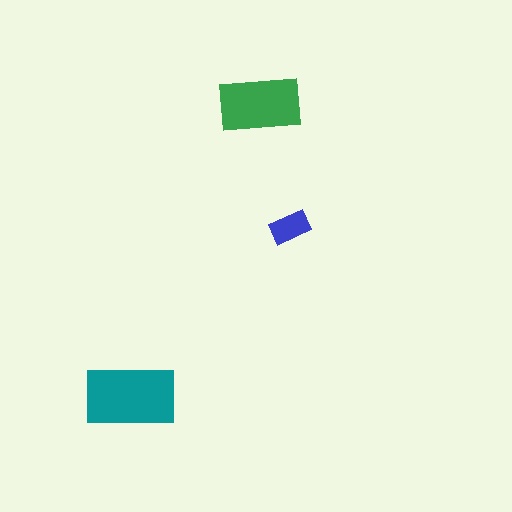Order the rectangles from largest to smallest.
the teal one, the green one, the blue one.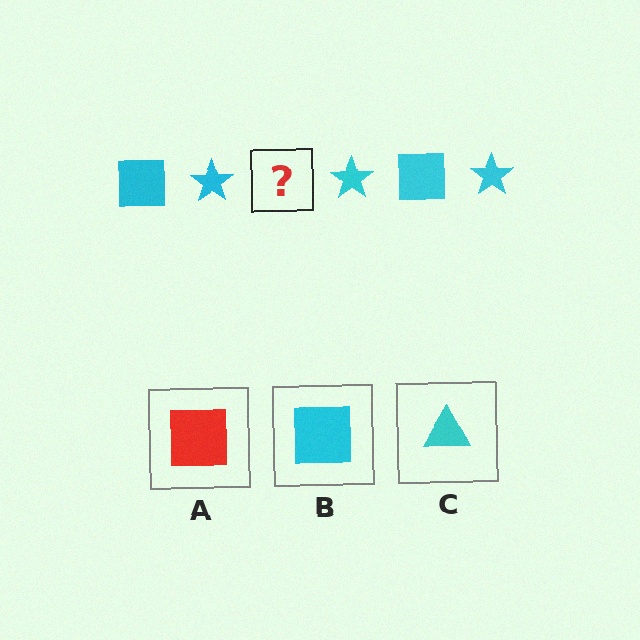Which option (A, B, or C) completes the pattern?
B.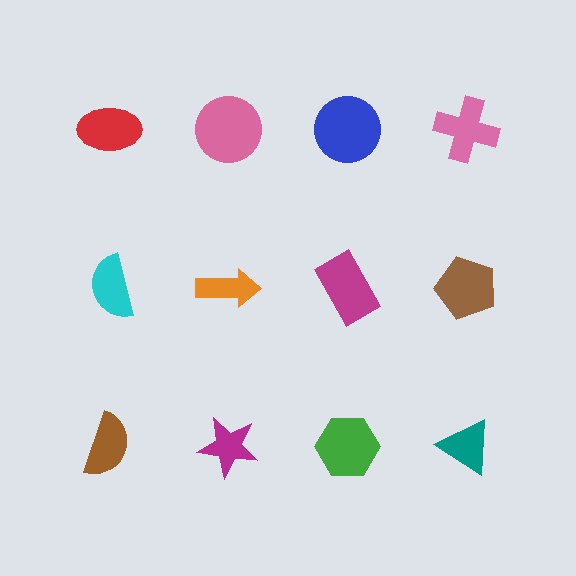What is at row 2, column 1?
A cyan semicircle.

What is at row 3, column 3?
A green hexagon.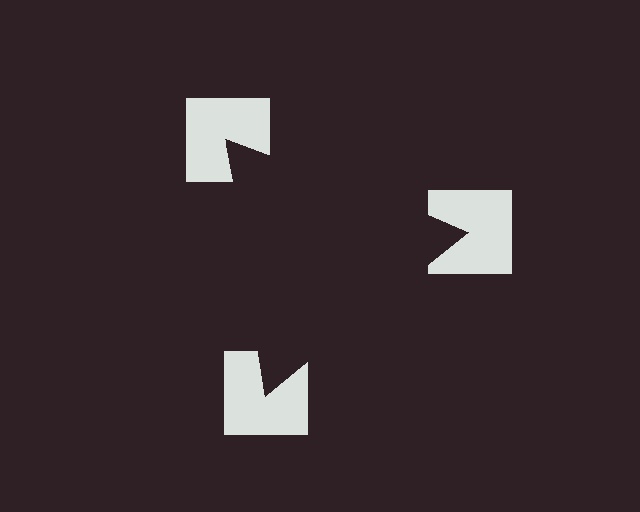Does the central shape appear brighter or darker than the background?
It typically appears slightly darker than the background, even though no actual brightness change is drawn.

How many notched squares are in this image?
There are 3 — one at each vertex of the illusory triangle.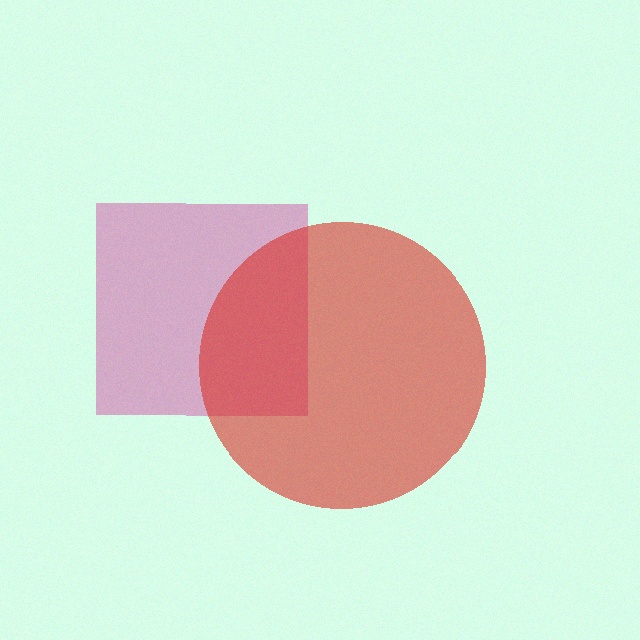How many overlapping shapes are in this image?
There are 2 overlapping shapes in the image.